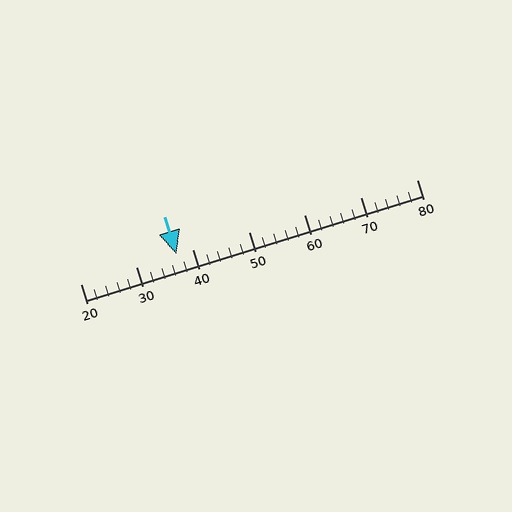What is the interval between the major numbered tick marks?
The major tick marks are spaced 10 units apart.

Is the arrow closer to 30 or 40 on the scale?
The arrow is closer to 40.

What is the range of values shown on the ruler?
The ruler shows values from 20 to 80.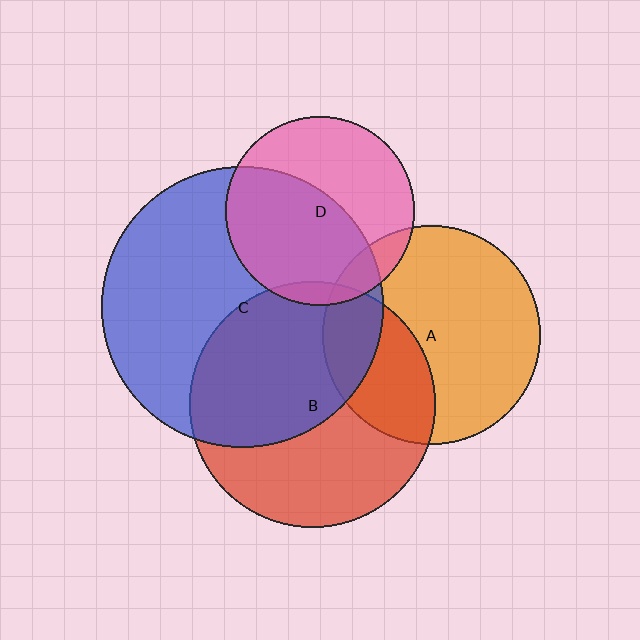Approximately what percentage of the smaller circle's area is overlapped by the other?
Approximately 15%.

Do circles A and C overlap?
Yes.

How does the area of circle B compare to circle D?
Approximately 1.7 times.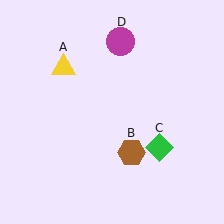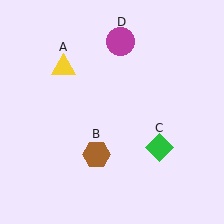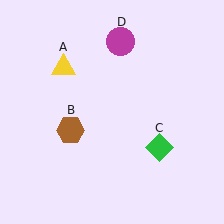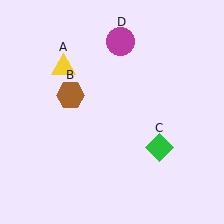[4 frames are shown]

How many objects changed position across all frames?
1 object changed position: brown hexagon (object B).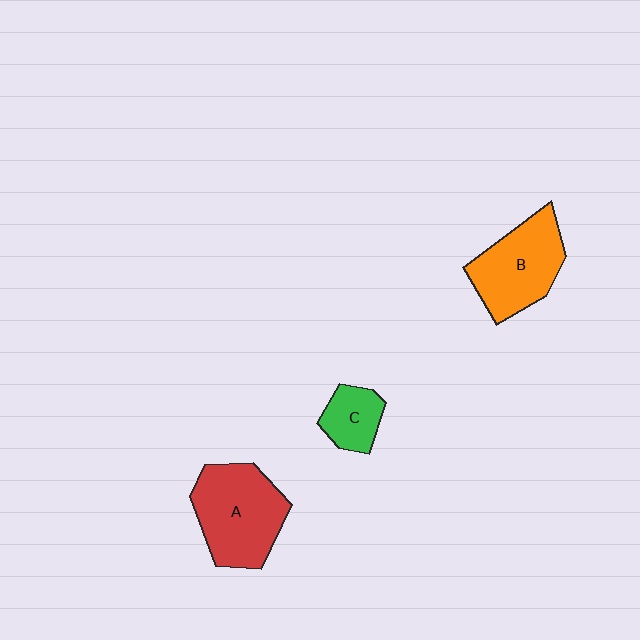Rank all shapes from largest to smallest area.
From largest to smallest: A (red), B (orange), C (green).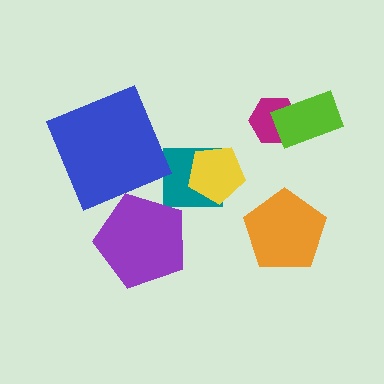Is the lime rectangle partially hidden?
No, no other shape covers it.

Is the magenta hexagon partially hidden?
Yes, it is partially covered by another shape.